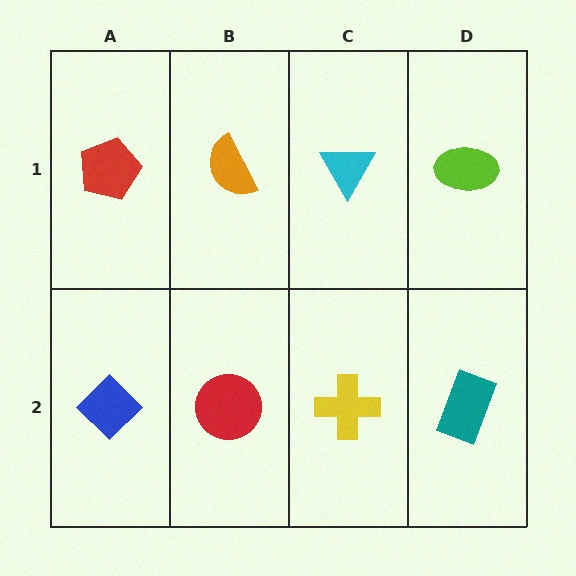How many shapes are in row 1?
4 shapes.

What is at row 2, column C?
A yellow cross.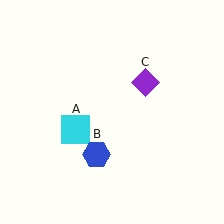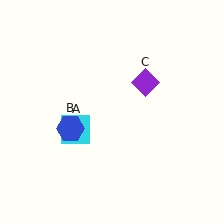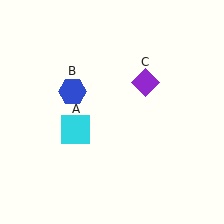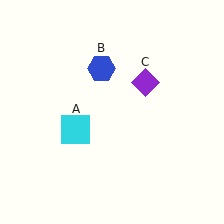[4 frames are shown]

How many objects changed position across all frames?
1 object changed position: blue hexagon (object B).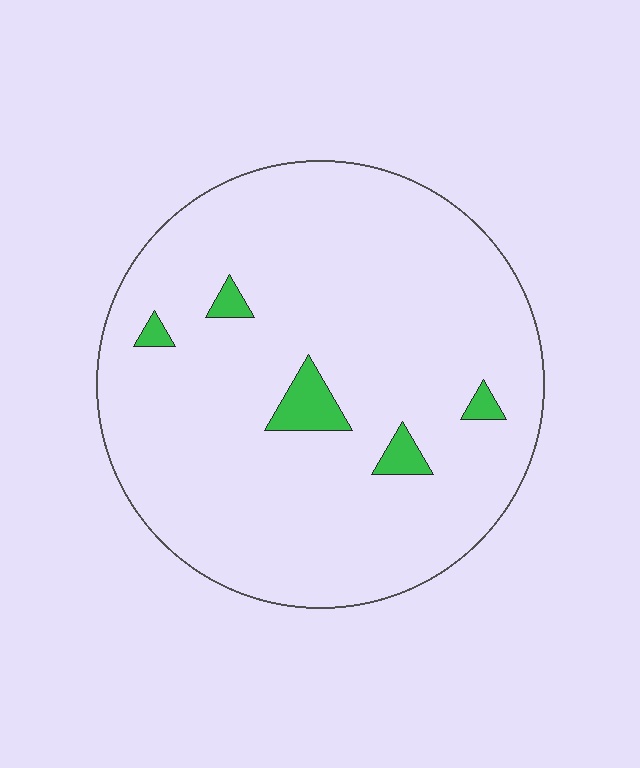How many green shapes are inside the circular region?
5.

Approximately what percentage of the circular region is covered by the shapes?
Approximately 5%.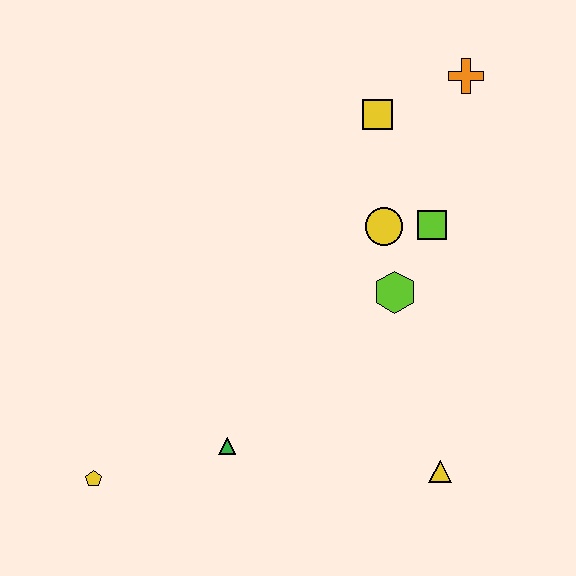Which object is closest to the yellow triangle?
The lime hexagon is closest to the yellow triangle.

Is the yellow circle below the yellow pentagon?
No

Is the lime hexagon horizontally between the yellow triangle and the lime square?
No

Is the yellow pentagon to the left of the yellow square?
Yes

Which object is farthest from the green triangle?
The orange cross is farthest from the green triangle.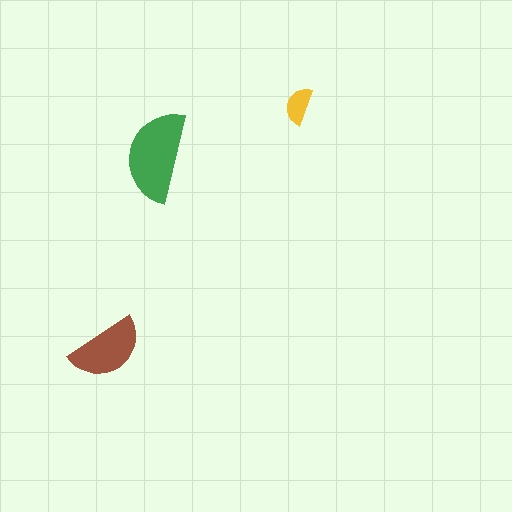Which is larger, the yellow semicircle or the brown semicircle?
The brown one.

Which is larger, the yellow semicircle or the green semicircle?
The green one.